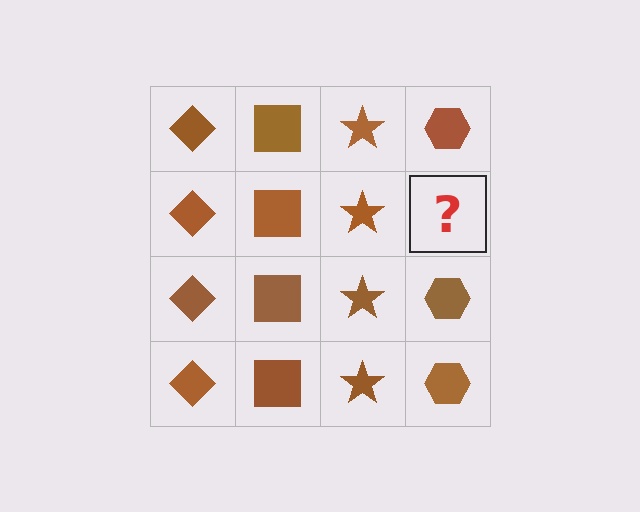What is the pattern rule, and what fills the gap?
The rule is that each column has a consistent shape. The gap should be filled with a brown hexagon.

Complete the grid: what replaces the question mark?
The question mark should be replaced with a brown hexagon.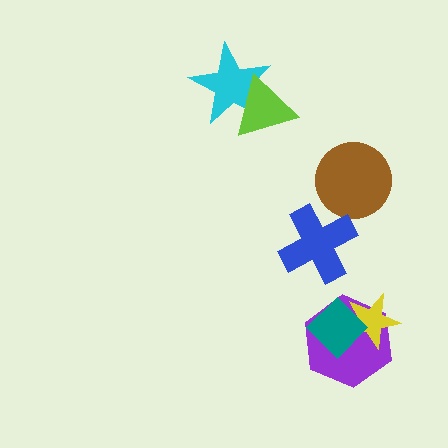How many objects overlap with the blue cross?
0 objects overlap with the blue cross.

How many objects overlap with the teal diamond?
2 objects overlap with the teal diamond.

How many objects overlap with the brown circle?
0 objects overlap with the brown circle.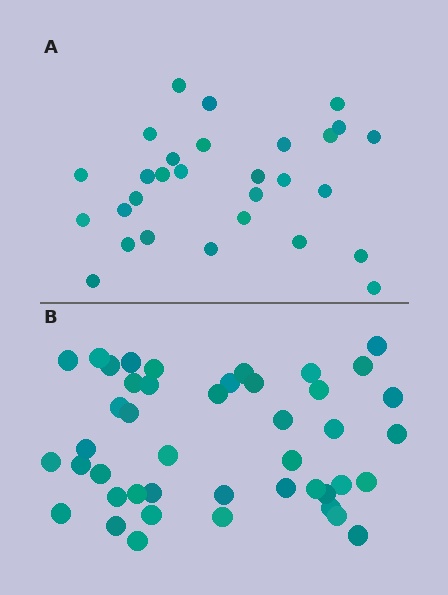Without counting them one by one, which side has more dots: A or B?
Region B (the bottom region) has more dots.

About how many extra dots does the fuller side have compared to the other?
Region B has approximately 15 more dots than region A.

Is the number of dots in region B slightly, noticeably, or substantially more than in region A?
Region B has substantially more. The ratio is roughly 1.5 to 1.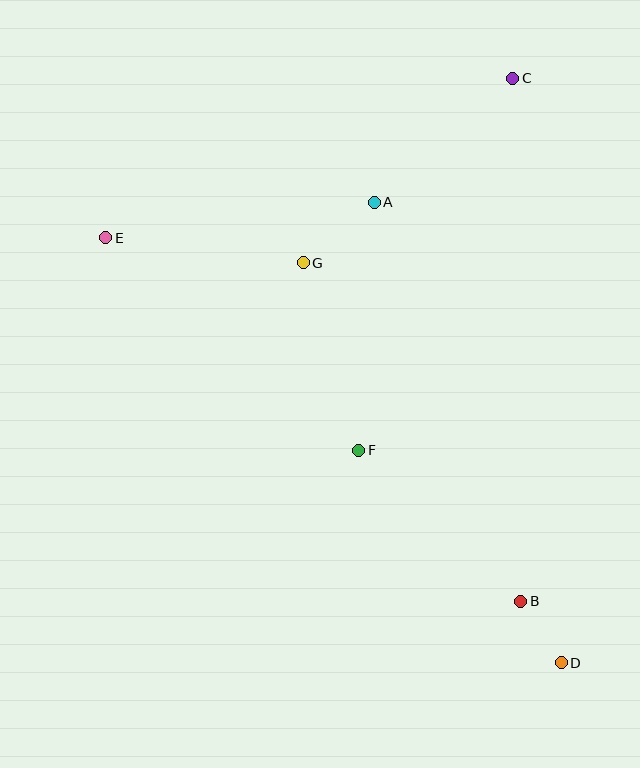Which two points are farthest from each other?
Points D and E are farthest from each other.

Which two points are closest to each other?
Points B and D are closest to each other.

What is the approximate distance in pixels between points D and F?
The distance between D and F is approximately 293 pixels.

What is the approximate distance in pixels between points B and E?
The distance between B and E is approximately 552 pixels.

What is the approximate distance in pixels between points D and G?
The distance between D and G is approximately 476 pixels.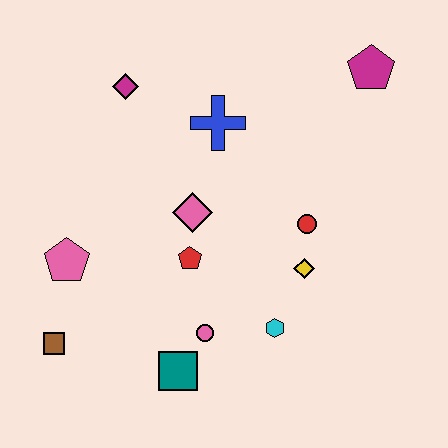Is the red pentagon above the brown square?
Yes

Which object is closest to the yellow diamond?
The red circle is closest to the yellow diamond.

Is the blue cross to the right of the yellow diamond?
No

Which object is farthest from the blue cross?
The brown square is farthest from the blue cross.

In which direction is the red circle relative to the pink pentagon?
The red circle is to the right of the pink pentagon.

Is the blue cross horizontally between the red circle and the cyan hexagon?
No